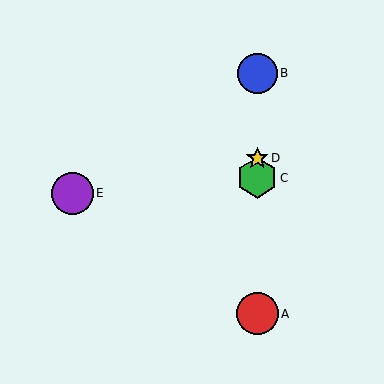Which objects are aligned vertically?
Objects A, B, C, D are aligned vertically.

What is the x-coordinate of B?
Object B is at x≈257.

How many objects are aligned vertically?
4 objects (A, B, C, D) are aligned vertically.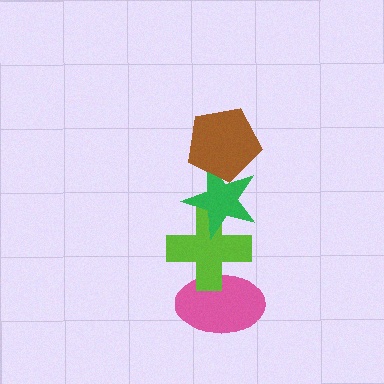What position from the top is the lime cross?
The lime cross is 3rd from the top.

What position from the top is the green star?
The green star is 2nd from the top.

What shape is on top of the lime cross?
The green star is on top of the lime cross.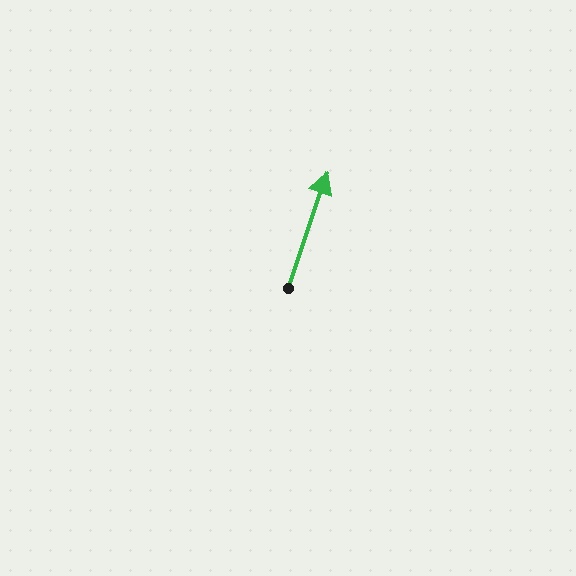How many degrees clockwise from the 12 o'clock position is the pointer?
Approximately 19 degrees.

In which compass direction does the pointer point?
North.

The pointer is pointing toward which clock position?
Roughly 1 o'clock.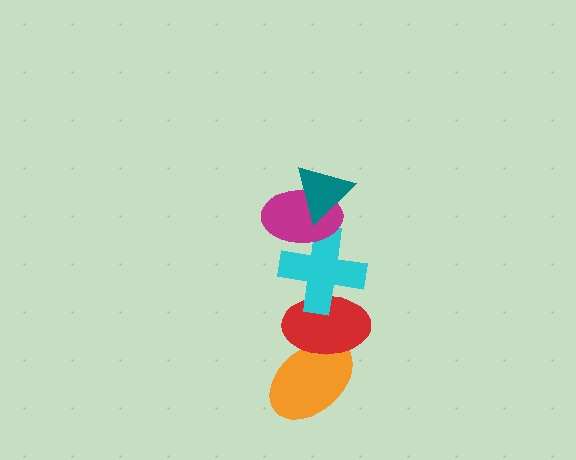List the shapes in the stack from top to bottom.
From top to bottom: the teal triangle, the magenta ellipse, the cyan cross, the red ellipse, the orange ellipse.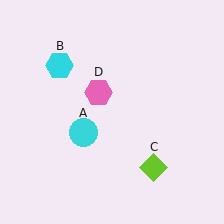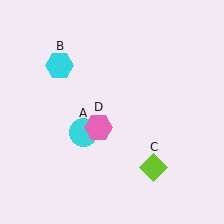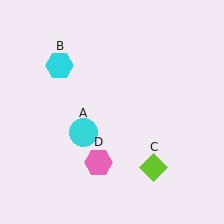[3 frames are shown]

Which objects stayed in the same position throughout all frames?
Cyan circle (object A) and cyan hexagon (object B) and lime diamond (object C) remained stationary.